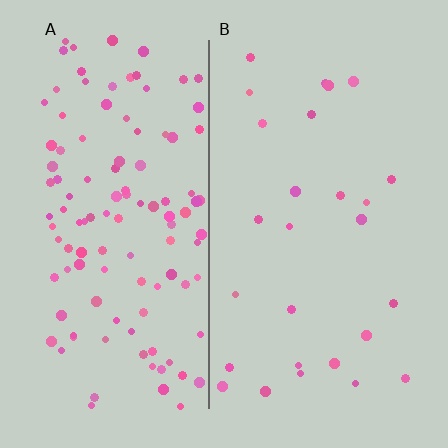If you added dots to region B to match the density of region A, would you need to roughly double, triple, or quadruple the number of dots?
Approximately quadruple.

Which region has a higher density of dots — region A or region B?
A (the left).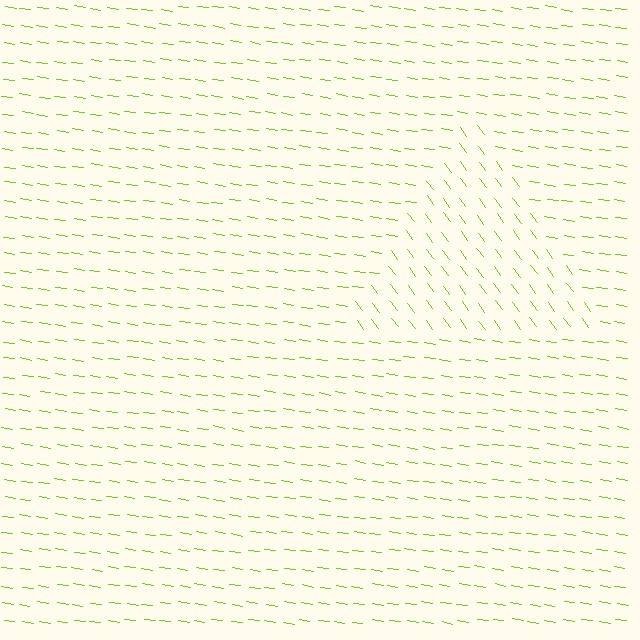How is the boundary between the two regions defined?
The boundary is defined purely by a change in line orientation (approximately 45 degrees difference). All lines are the same color and thickness.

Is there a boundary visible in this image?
Yes, there is a texture boundary formed by a change in line orientation.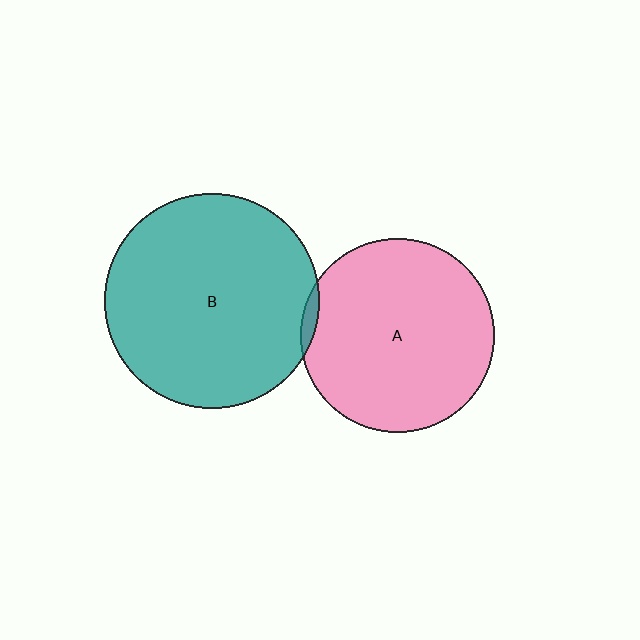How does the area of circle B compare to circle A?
Approximately 1.2 times.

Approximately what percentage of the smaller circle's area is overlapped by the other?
Approximately 5%.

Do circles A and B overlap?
Yes.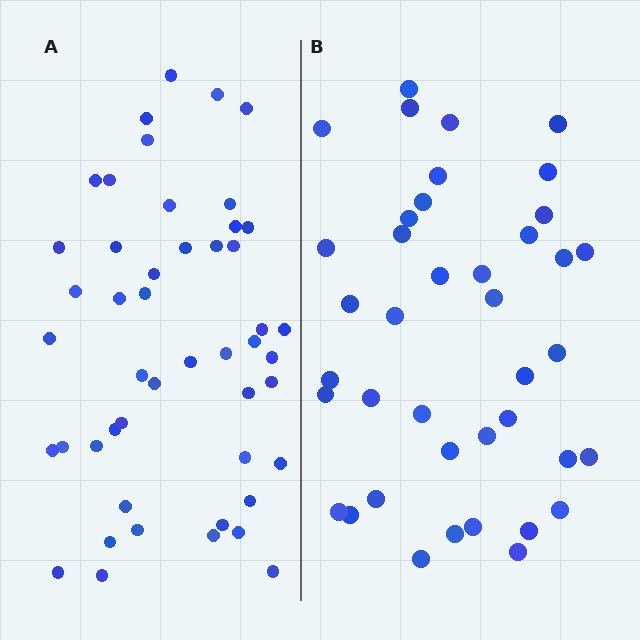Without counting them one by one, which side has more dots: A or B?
Region A (the left region) has more dots.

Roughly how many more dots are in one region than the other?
Region A has roughly 8 or so more dots than region B.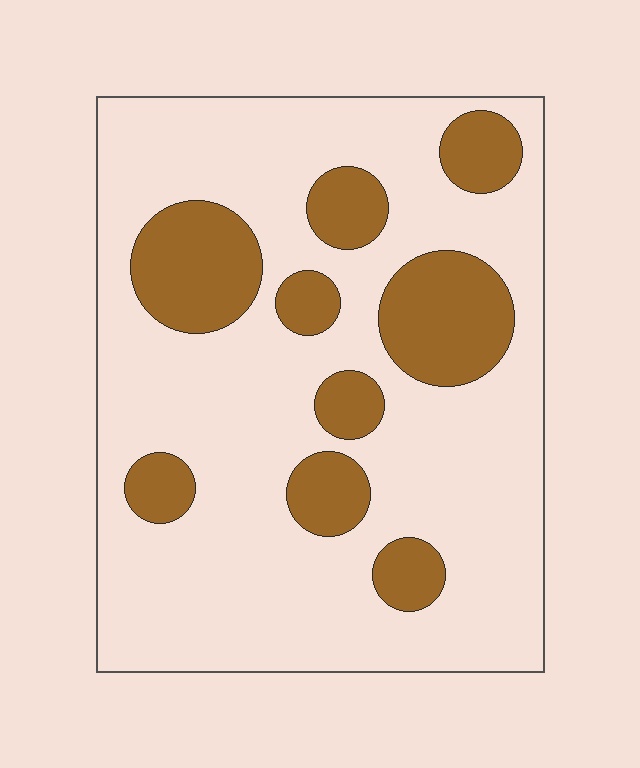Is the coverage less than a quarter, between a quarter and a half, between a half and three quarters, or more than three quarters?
Less than a quarter.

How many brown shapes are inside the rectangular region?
9.